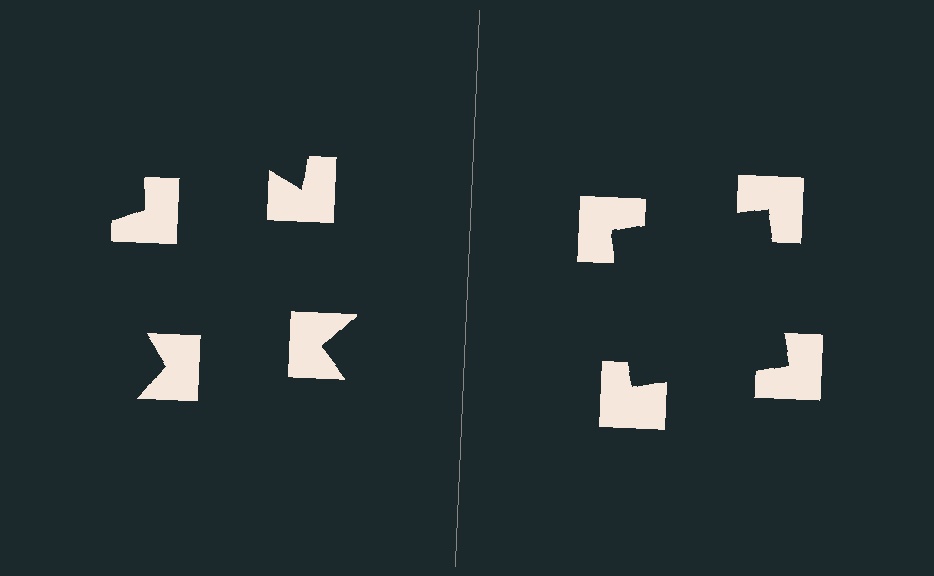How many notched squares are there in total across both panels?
8 — 4 on each side.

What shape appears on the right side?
An illusory square.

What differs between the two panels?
The notched squares are positioned identically on both sides; only the wedge orientations differ. On the right they align to a square; on the left they are misaligned.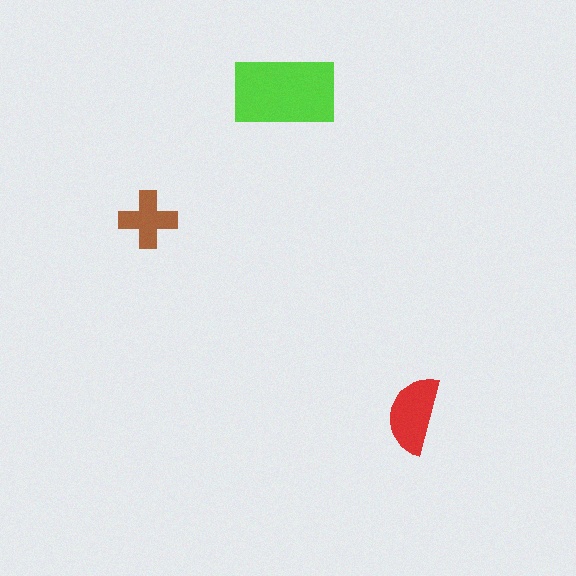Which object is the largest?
The lime rectangle.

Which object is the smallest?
The brown cross.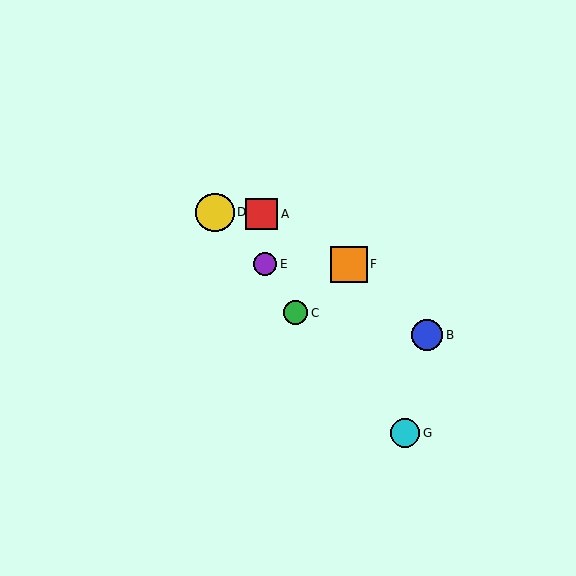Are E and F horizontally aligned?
Yes, both are at y≈264.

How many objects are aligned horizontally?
2 objects (E, F) are aligned horizontally.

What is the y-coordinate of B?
Object B is at y≈335.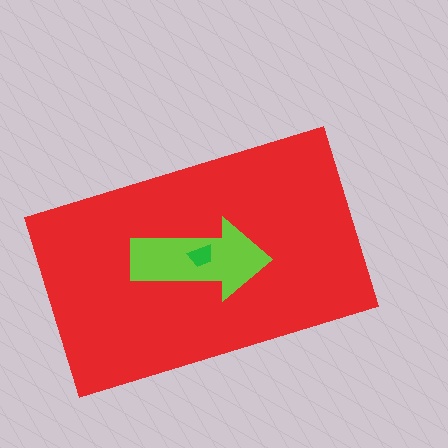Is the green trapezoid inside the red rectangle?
Yes.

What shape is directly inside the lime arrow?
The green trapezoid.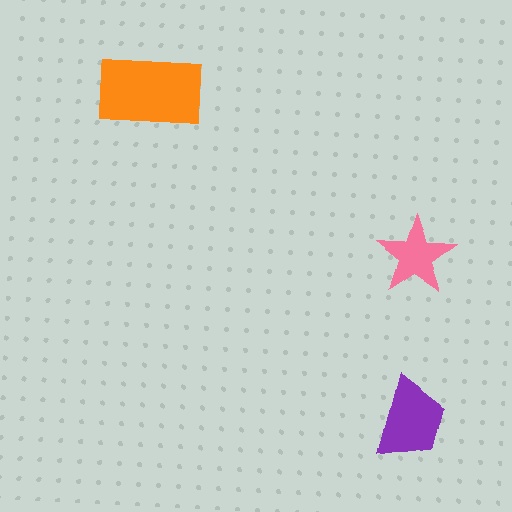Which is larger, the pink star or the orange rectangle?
The orange rectangle.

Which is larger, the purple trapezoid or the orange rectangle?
The orange rectangle.